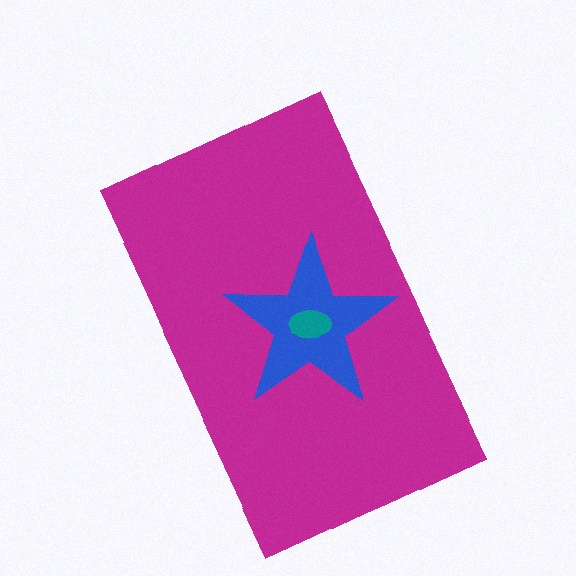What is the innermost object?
The teal ellipse.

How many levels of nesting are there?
3.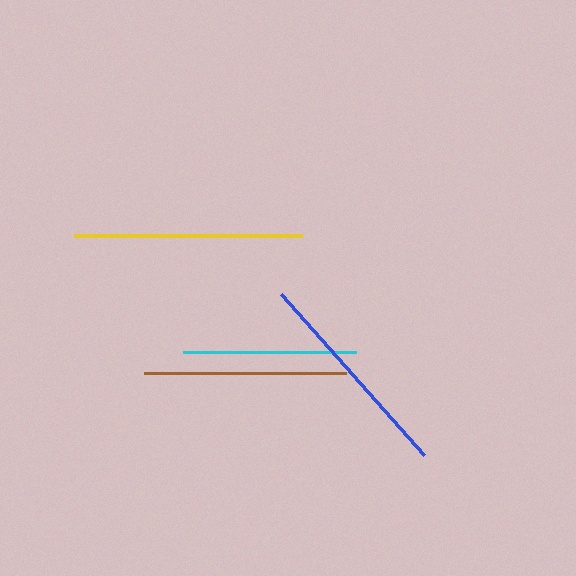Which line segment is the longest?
The yellow line is the longest at approximately 228 pixels.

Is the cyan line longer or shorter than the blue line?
The blue line is longer than the cyan line.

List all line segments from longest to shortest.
From longest to shortest: yellow, blue, brown, cyan.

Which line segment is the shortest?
The cyan line is the shortest at approximately 173 pixels.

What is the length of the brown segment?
The brown segment is approximately 202 pixels long.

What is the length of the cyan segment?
The cyan segment is approximately 173 pixels long.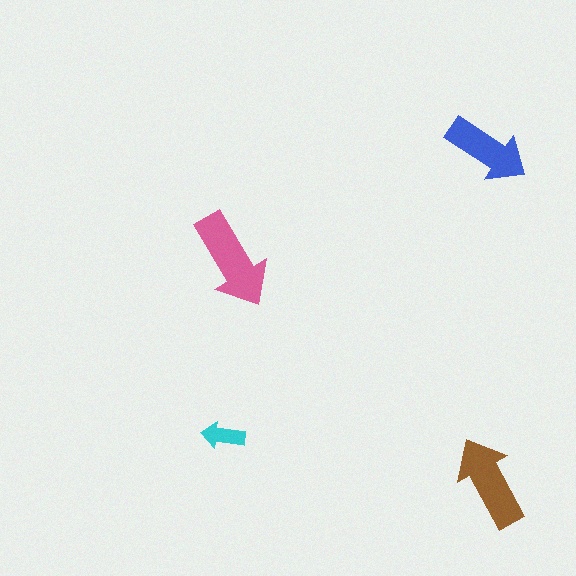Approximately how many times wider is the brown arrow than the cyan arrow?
About 2 times wider.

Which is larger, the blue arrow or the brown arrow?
The brown one.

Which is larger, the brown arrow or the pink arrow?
The pink one.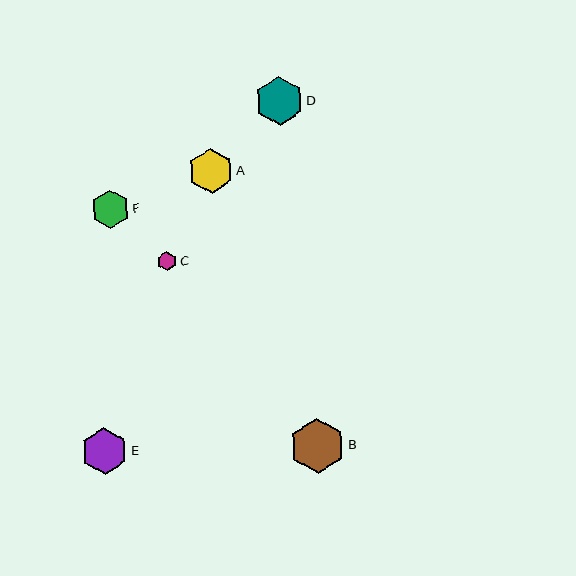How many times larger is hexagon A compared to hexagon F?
Hexagon A is approximately 1.2 times the size of hexagon F.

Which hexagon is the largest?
Hexagon B is the largest with a size of approximately 55 pixels.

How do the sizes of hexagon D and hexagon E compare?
Hexagon D and hexagon E are approximately the same size.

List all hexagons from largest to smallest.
From largest to smallest: B, D, E, A, F, C.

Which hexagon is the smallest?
Hexagon C is the smallest with a size of approximately 20 pixels.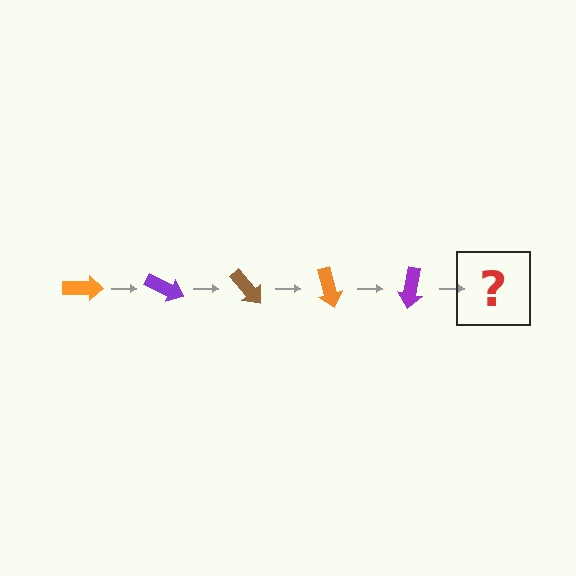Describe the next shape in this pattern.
It should be a brown arrow, rotated 125 degrees from the start.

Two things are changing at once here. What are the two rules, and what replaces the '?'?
The two rules are that it rotates 25 degrees each step and the color cycles through orange, purple, and brown. The '?' should be a brown arrow, rotated 125 degrees from the start.